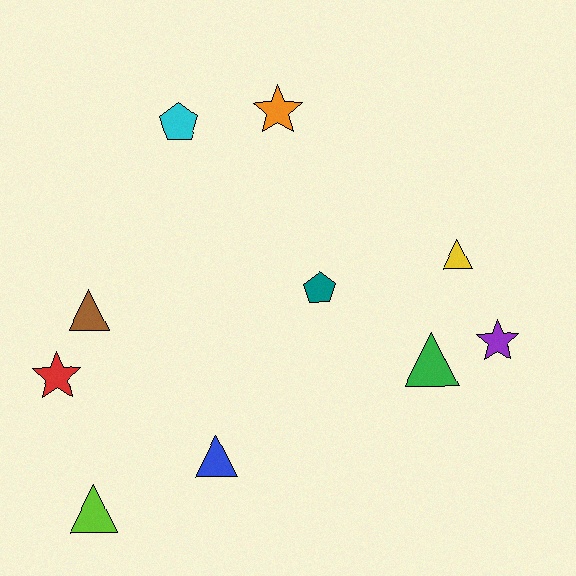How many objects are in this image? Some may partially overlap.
There are 10 objects.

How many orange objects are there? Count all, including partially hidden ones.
There is 1 orange object.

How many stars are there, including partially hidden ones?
There are 3 stars.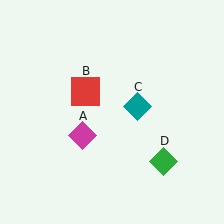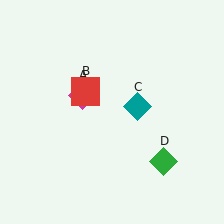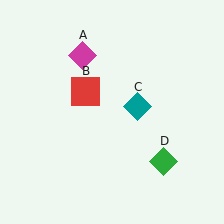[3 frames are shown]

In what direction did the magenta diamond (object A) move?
The magenta diamond (object A) moved up.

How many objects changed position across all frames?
1 object changed position: magenta diamond (object A).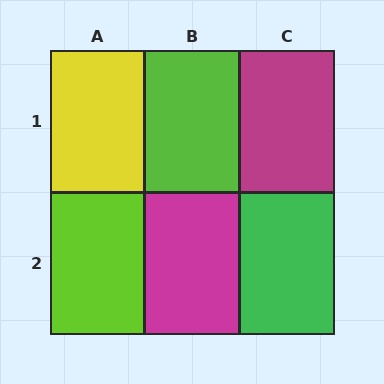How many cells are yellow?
1 cell is yellow.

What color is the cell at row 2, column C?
Green.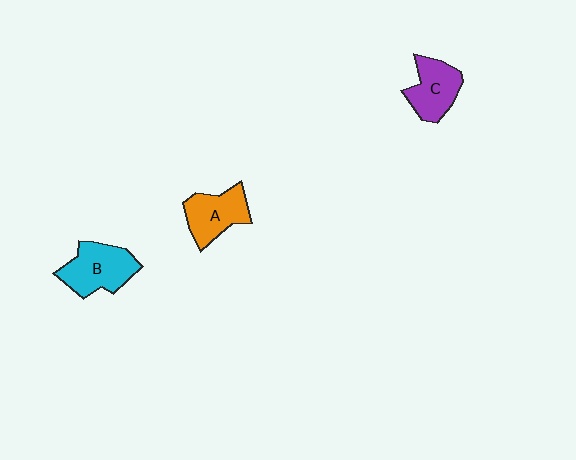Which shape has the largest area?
Shape B (cyan).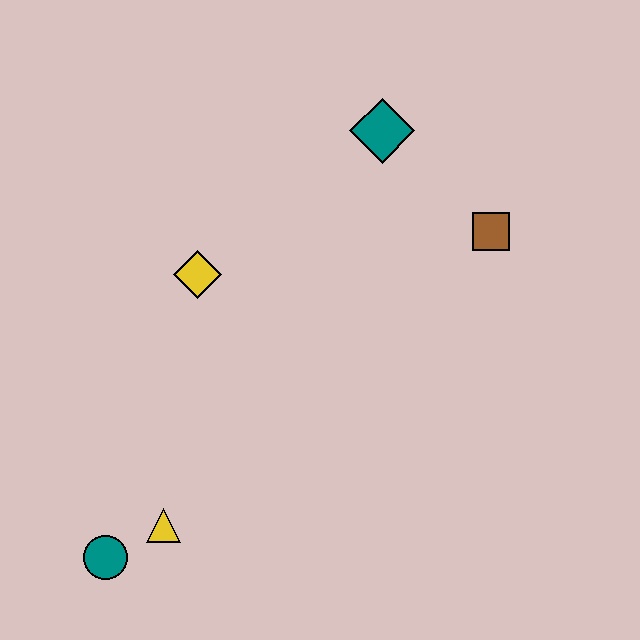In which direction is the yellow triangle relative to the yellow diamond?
The yellow triangle is below the yellow diamond.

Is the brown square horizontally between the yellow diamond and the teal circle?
No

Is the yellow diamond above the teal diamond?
No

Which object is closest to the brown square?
The teal diamond is closest to the brown square.